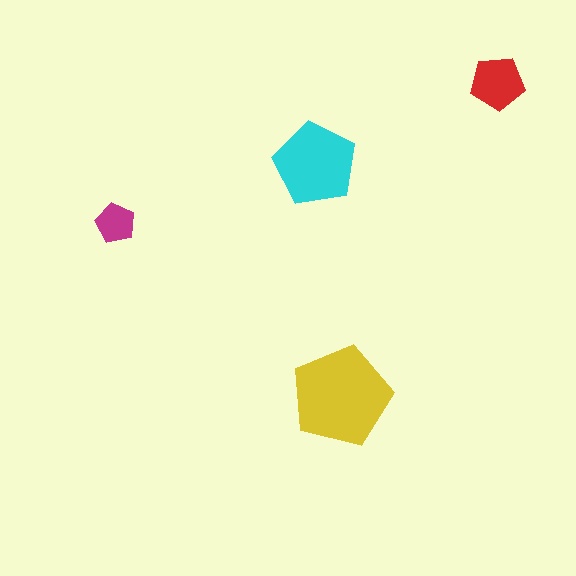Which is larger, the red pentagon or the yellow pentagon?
The yellow one.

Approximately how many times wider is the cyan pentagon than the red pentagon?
About 1.5 times wider.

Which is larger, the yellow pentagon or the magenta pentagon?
The yellow one.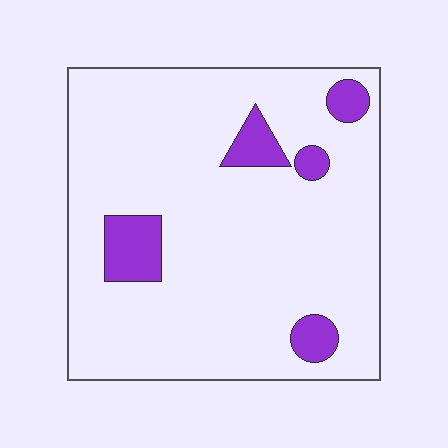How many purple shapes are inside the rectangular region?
5.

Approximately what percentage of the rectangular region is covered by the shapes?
Approximately 10%.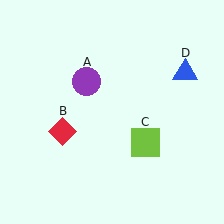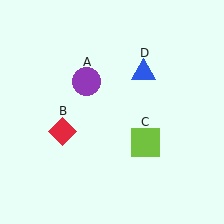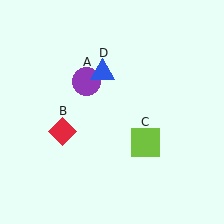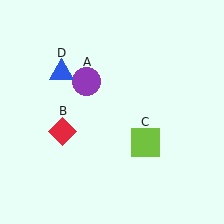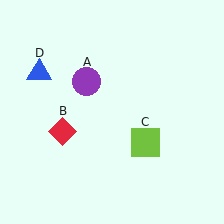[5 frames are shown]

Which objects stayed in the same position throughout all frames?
Purple circle (object A) and red diamond (object B) and lime square (object C) remained stationary.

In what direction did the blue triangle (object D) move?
The blue triangle (object D) moved left.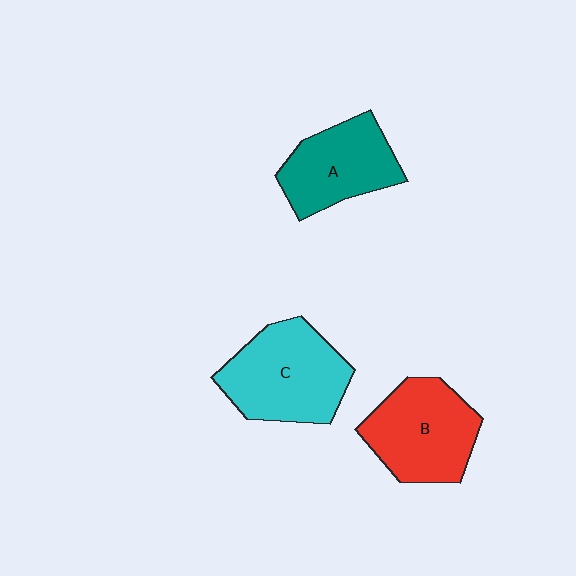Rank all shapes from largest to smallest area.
From largest to smallest: C (cyan), B (red), A (teal).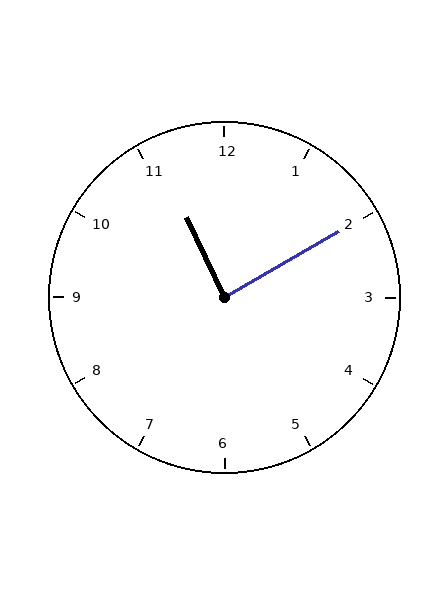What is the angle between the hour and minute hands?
Approximately 85 degrees.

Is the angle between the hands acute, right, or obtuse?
It is right.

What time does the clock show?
11:10.